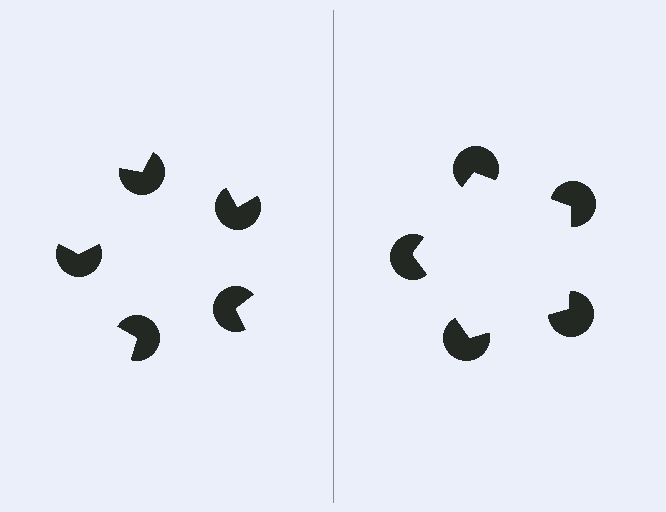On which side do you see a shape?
An illusory pentagon appears on the right side. On the left side the wedge cuts are rotated, so no coherent shape forms.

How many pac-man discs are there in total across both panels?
10 — 5 on each side.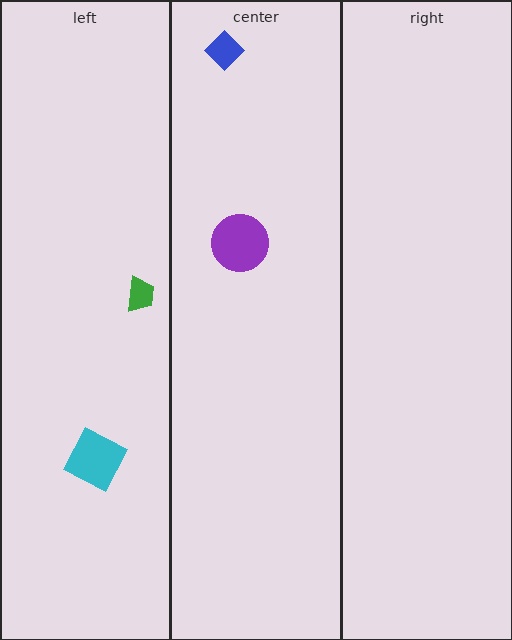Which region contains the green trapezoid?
The left region.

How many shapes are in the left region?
2.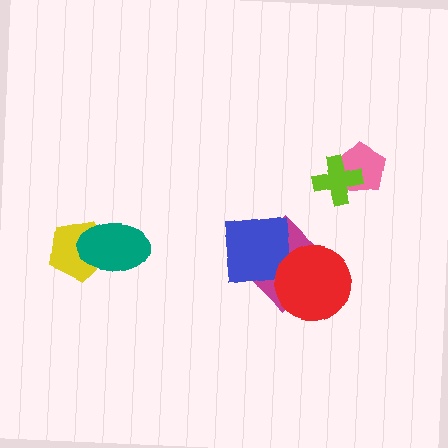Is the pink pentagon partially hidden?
Yes, it is partially covered by another shape.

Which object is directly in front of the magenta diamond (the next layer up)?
The blue square is directly in front of the magenta diamond.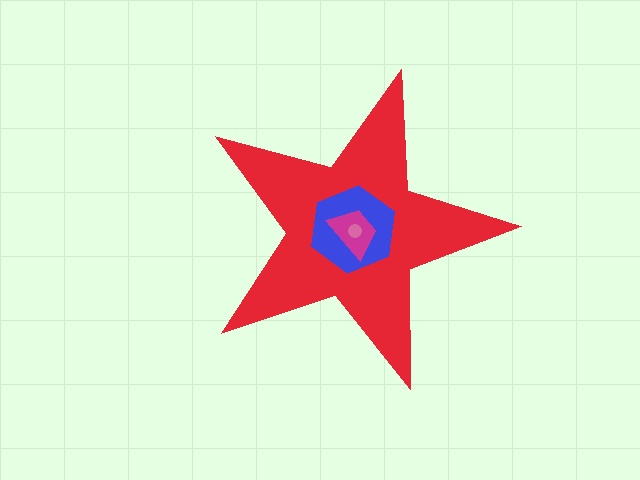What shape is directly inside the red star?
The blue hexagon.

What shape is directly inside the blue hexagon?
The magenta trapezoid.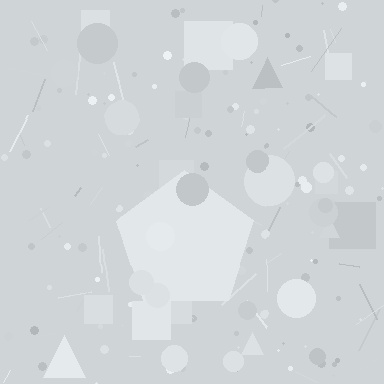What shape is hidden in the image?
A pentagon is hidden in the image.